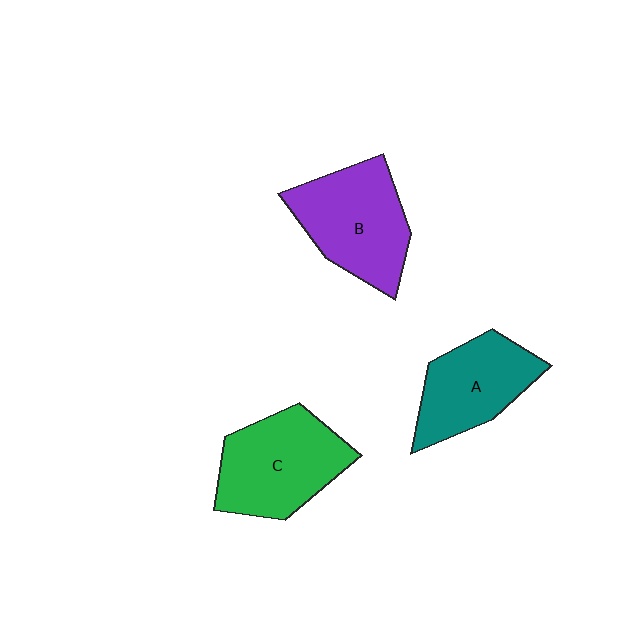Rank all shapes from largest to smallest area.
From largest to smallest: C (green), B (purple), A (teal).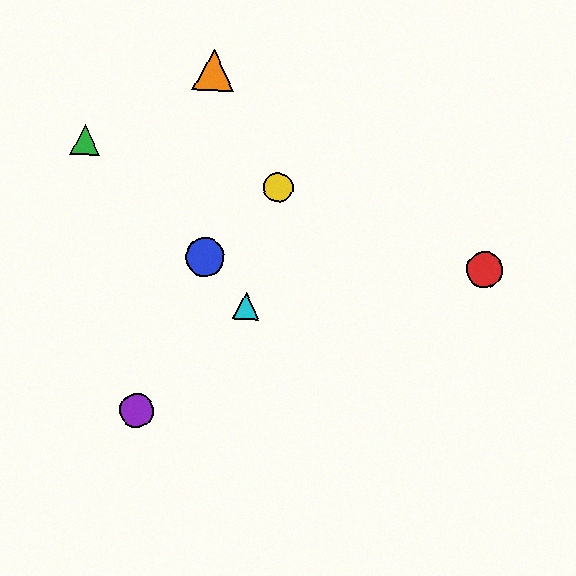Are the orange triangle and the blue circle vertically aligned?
Yes, both are at x≈214.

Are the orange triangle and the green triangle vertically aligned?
No, the orange triangle is at x≈214 and the green triangle is at x≈85.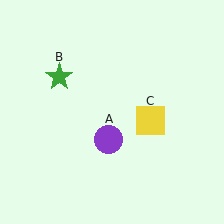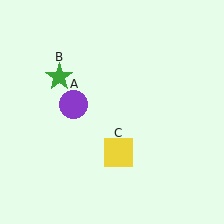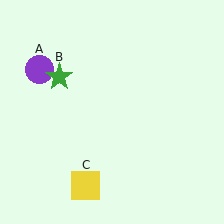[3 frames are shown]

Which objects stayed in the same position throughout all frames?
Green star (object B) remained stationary.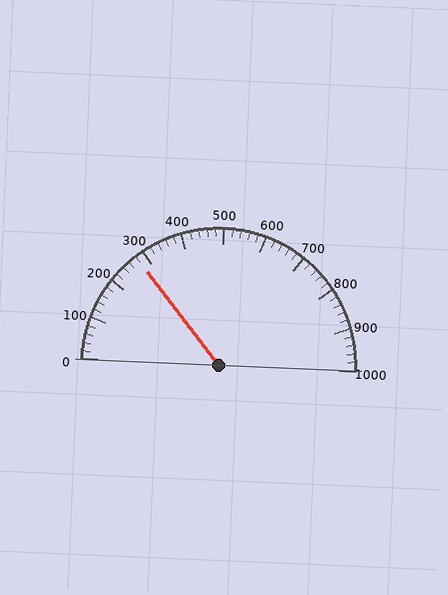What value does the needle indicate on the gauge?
The needle indicates approximately 280.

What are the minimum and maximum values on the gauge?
The gauge ranges from 0 to 1000.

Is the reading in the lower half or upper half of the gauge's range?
The reading is in the lower half of the range (0 to 1000).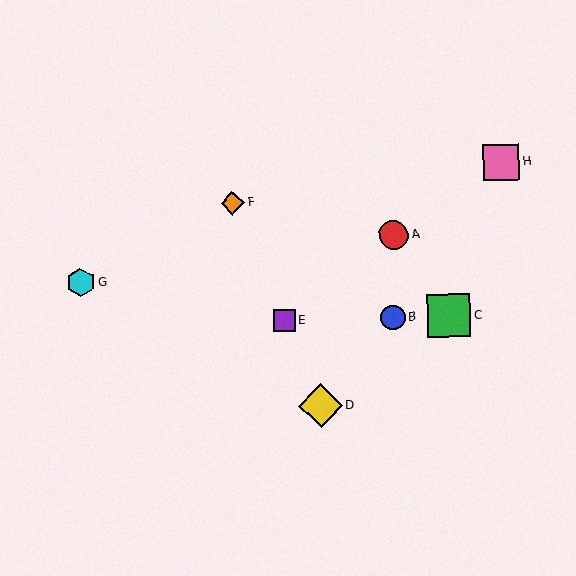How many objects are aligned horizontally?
3 objects (B, C, E) are aligned horizontally.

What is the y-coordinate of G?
Object G is at y≈283.